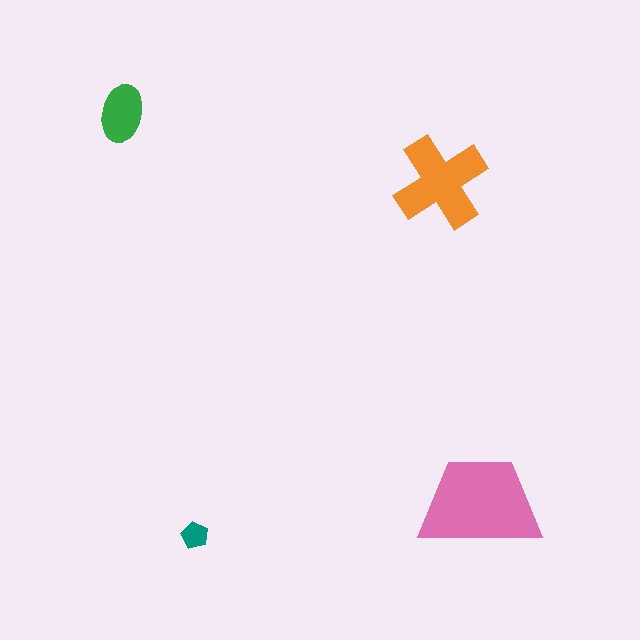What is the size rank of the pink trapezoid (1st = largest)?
1st.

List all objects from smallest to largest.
The teal pentagon, the green ellipse, the orange cross, the pink trapezoid.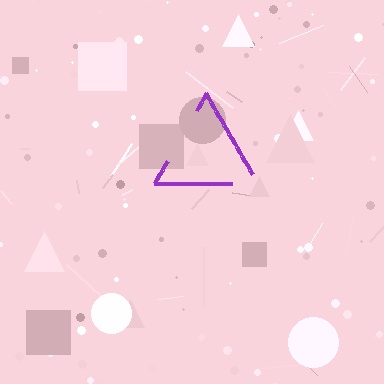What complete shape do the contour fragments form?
The contour fragments form a triangle.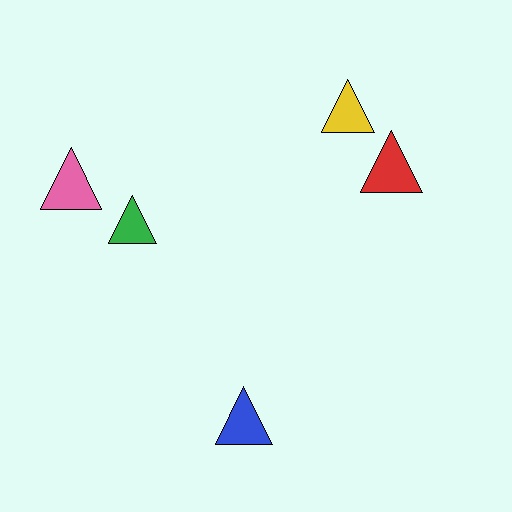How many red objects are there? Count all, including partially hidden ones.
There is 1 red object.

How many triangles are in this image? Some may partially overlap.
There are 5 triangles.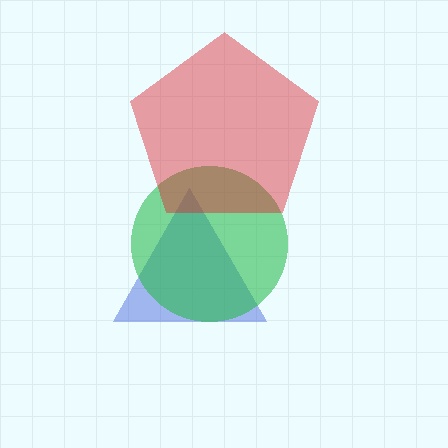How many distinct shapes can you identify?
There are 3 distinct shapes: a blue triangle, a green circle, a red pentagon.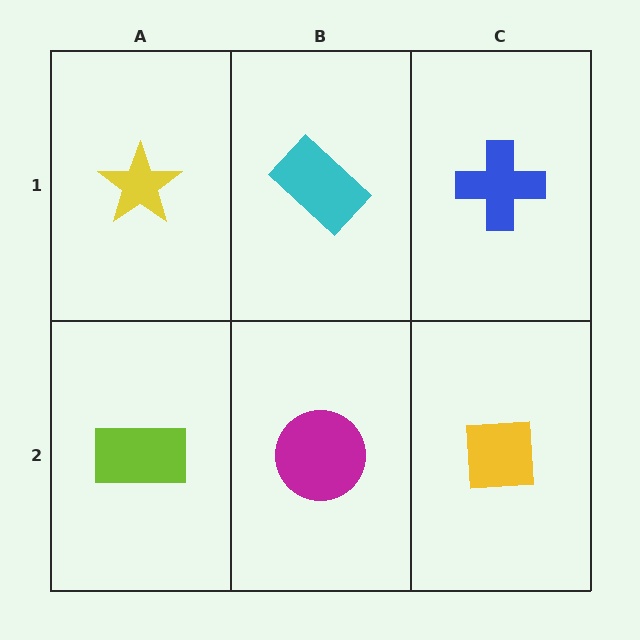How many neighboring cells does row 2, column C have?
2.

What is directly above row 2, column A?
A yellow star.